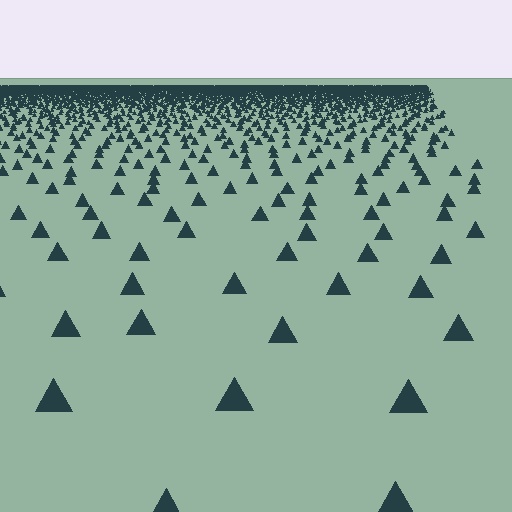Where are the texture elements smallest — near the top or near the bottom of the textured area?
Near the top.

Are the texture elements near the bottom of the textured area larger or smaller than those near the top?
Larger. Near the bottom, elements are closer to the viewer and appear at a bigger on-screen size.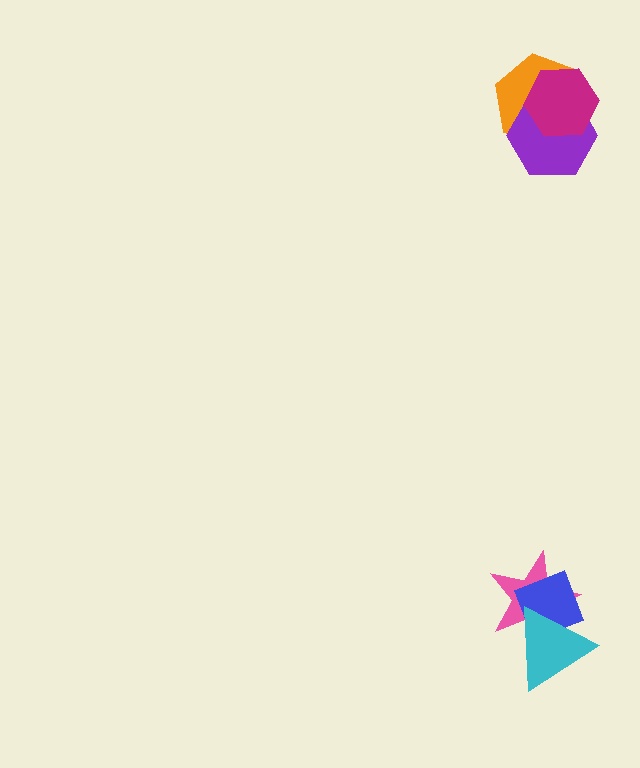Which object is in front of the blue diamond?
The cyan triangle is in front of the blue diamond.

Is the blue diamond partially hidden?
Yes, it is partially covered by another shape.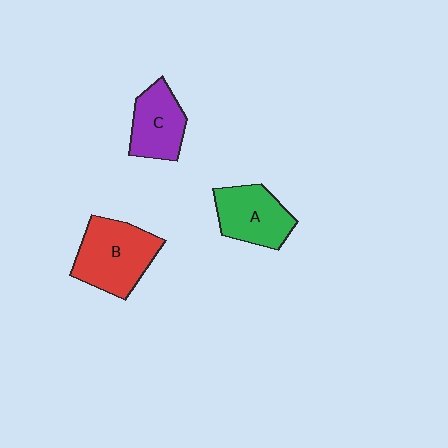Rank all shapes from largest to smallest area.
From largest to smallest: B (red), A (green), C (purple).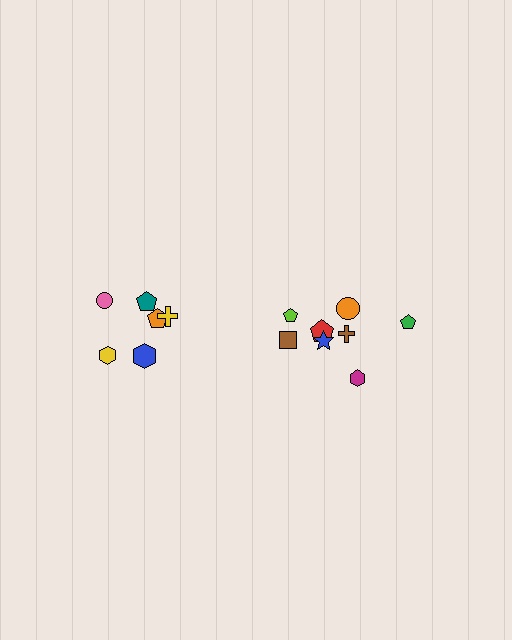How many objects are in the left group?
There are 6 objects.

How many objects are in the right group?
There are 8 objects.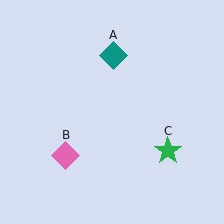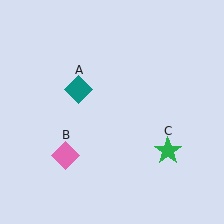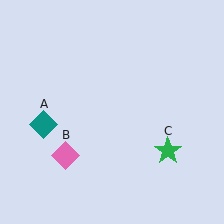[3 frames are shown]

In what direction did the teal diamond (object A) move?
The teal diamond (object A) moved down and to the left.